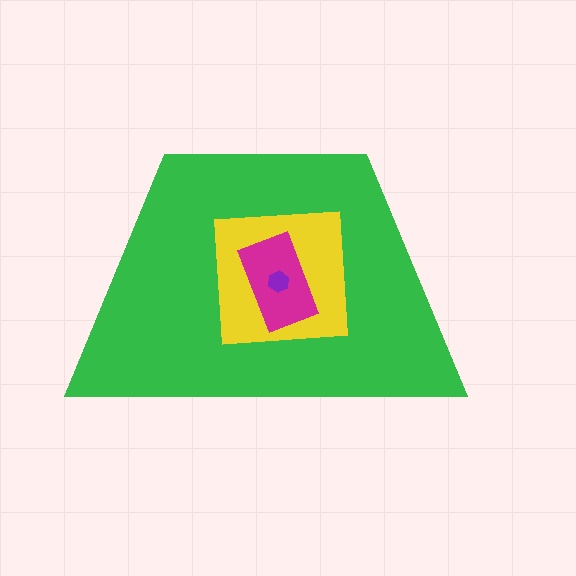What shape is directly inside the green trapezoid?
The yellow square.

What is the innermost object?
The purple hexagon.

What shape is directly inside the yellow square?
The magenta rectangle.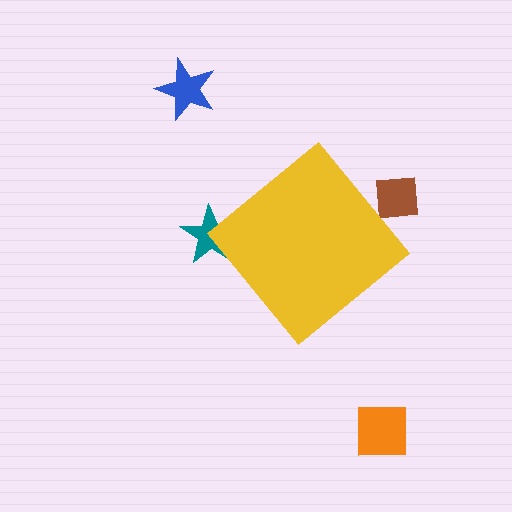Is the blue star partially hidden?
No, the blue star is fully visible.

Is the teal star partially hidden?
Yes, the teal star is partially hidden behind the yellow diamond.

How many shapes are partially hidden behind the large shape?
2 shapes are partially hidden.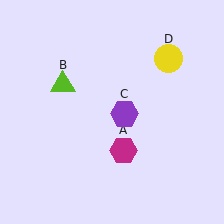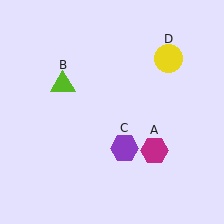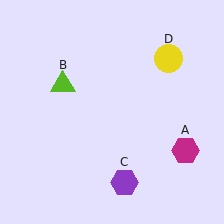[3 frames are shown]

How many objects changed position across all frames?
2 objects changed position: magenta hexagon (object A), purple hexagon (object C).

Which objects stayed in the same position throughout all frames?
Lime triangle (object B) and yellow circle (object D) remained stationary.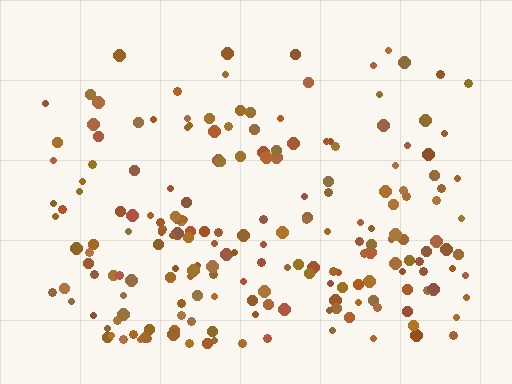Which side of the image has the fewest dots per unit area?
The top.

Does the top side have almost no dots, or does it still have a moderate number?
Still a moderate number, just noticeably fewer than the bottom.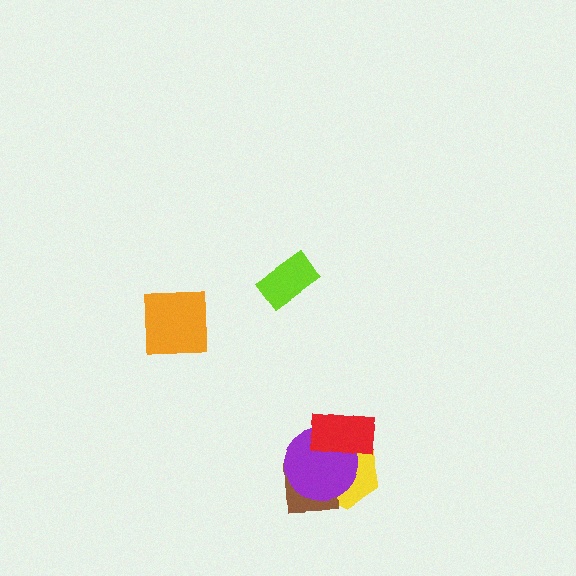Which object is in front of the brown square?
The purple circle is in front of the brown square.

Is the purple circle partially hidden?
Yes, it is partially covered by another shape.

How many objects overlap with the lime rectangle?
0 objects overlap with the lime rectangle.